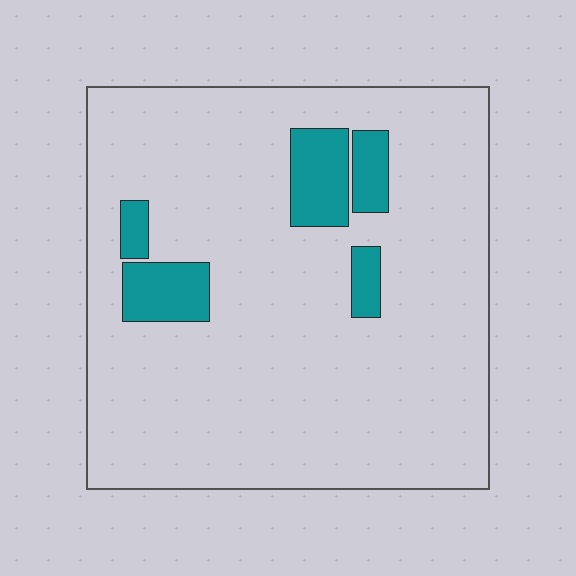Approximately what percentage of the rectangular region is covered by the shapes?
Approximately 10%.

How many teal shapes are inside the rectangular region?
5.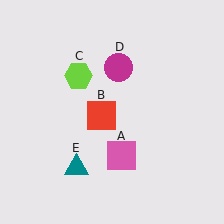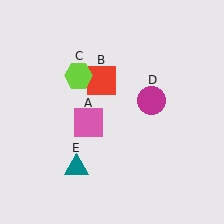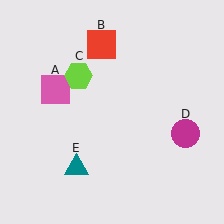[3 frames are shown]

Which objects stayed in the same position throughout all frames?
Lime hexagon (object C) and teal triangle (object E) remained stationary.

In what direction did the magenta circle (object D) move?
The magenta circle (object D) moved down and to the right.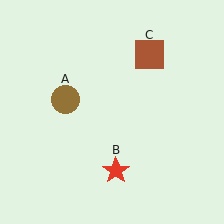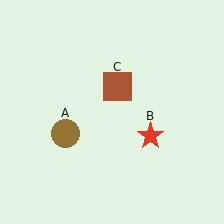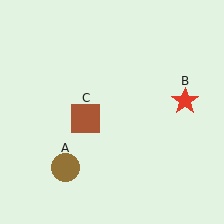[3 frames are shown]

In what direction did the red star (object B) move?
The red star (object B) moved up and to the right.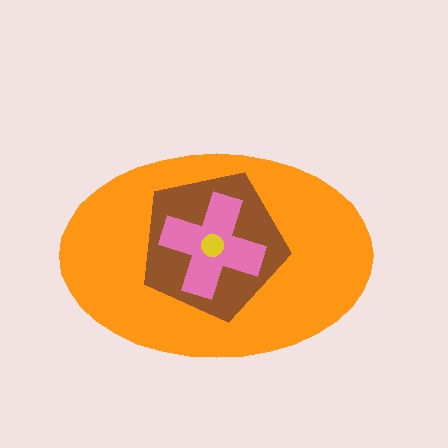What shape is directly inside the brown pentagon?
The pink cross.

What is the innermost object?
The yellow circle.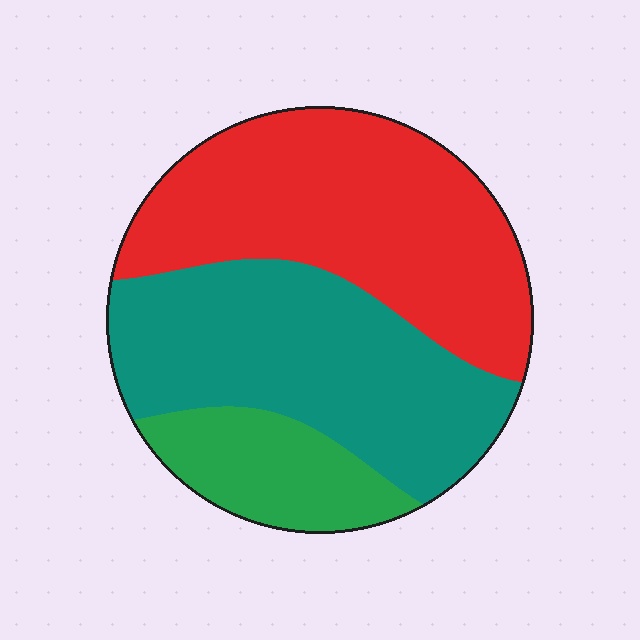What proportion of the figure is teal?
Teal takes up about two fifths (2/5) of the figure.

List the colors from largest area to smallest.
From largest to smallest: red, teal, green.